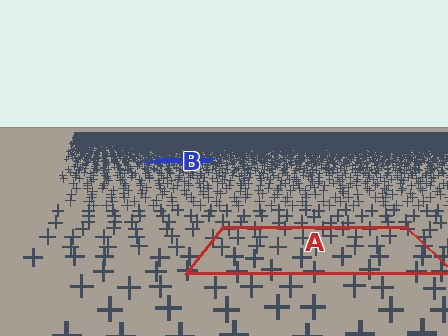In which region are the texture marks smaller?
The texture marks are smaller in region B, because it is farther away.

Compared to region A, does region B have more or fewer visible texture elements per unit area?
Region B has more texture elements per unit area — they are packed more densely because it is farther away.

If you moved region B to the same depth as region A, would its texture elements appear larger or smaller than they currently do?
They would appear larger. At a closer depth, the same texture elements are projected at a bigger on-screen size.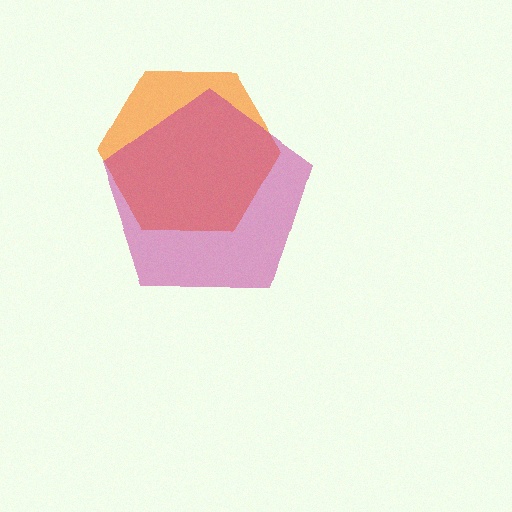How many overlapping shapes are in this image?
There are 2 overlapping shapes in the image.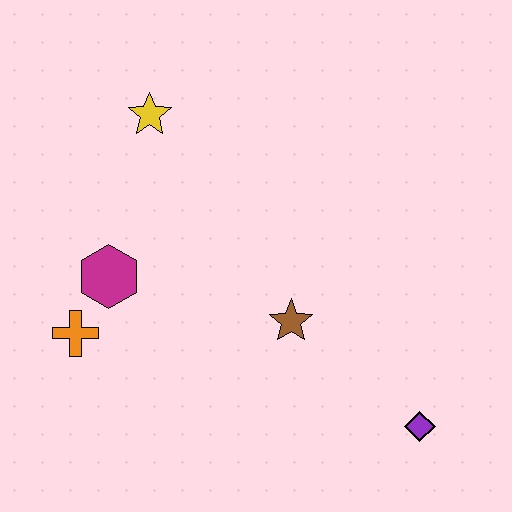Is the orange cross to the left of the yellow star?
Yes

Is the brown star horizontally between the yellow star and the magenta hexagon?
No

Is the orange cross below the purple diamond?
No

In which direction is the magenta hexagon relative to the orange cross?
The magenta hexagon is above the orange cross.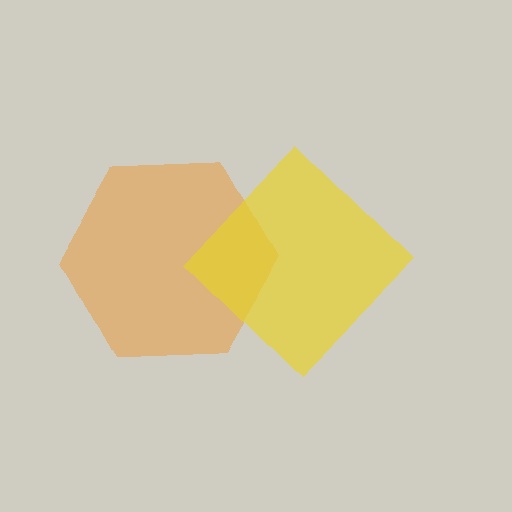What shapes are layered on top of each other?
The layered shapes are: an orange hexagon, a yellow diamond.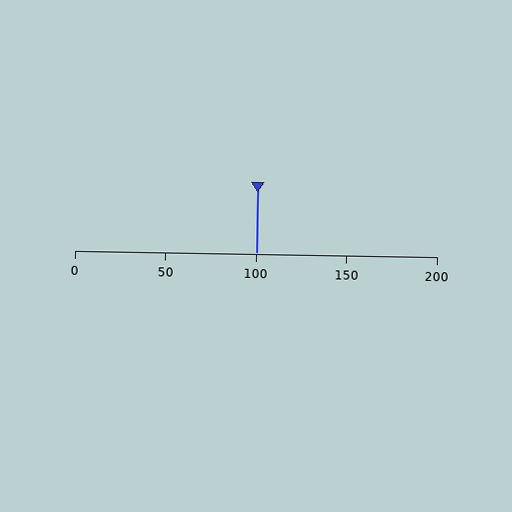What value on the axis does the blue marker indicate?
The marker indicates approximately 100.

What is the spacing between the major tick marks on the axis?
The major ticks are spaced 50 apart.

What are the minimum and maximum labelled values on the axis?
The axis runs from 0 to 200.